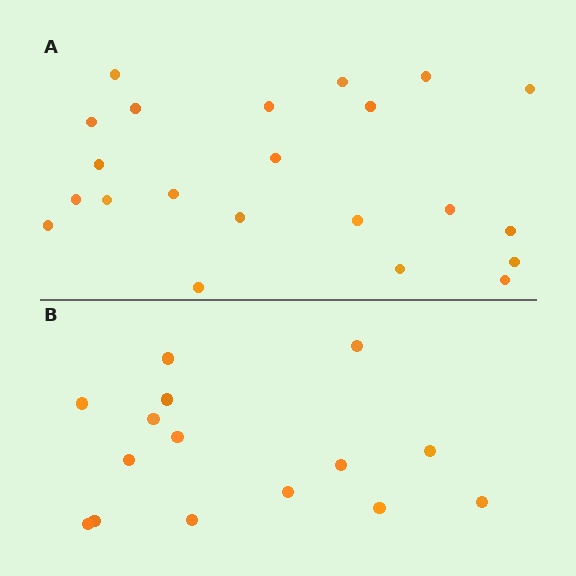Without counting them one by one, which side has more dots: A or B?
Region A (the top region) has more dots.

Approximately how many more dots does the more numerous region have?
Region A has roughly 8 or so more dots than region B.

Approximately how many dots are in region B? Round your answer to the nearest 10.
About 20 dots. (The exact count is 15, which rounds to 20.)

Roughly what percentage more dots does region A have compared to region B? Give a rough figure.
About 45% more.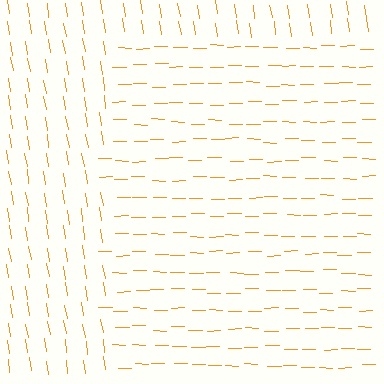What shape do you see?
I see a rectangle.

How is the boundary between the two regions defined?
The boundary is defined purely by a change in line orientation (approximately 81 degrees difference). All lines are the same color and thickness.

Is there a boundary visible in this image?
Yes, there is a texture boundary formed by a change in line orientation.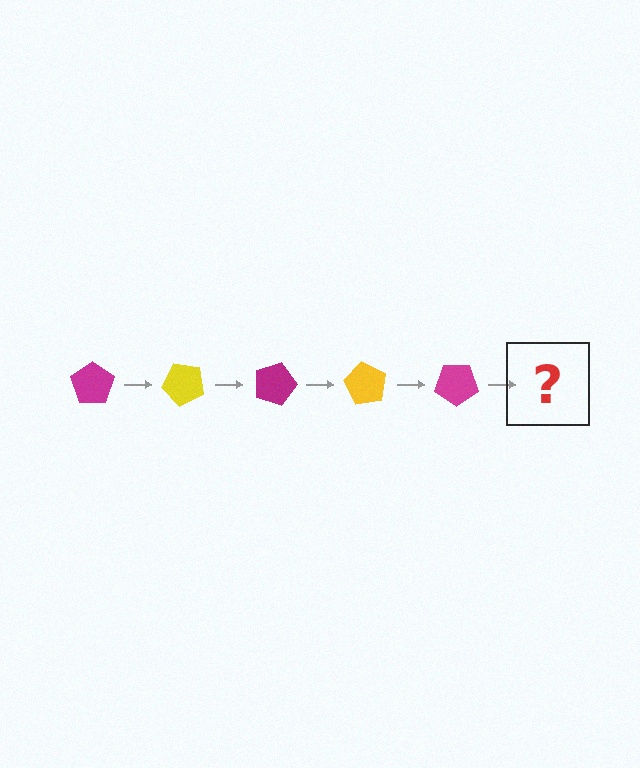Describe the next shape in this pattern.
It should be a yellow pentagon, rotated 225 degrees from the start.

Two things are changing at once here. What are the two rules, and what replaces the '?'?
The two rules are that it rotates 45 degrees each step and the color cycles through magenta and yellow. The '?' should be a yellow pentagon, rotated 225 degrees from the start.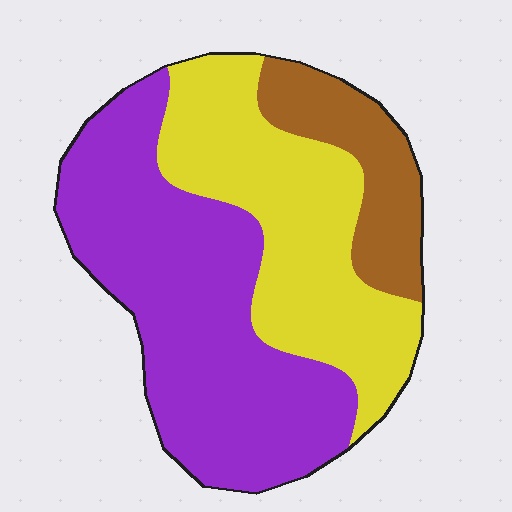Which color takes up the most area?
Purple, at roughly 50%.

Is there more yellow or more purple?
Purple.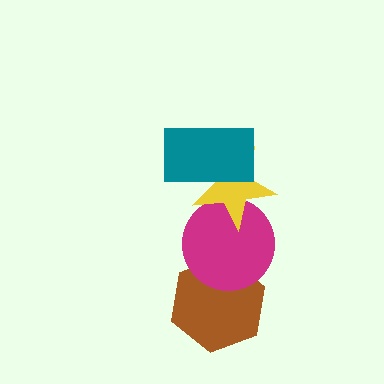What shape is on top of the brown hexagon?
The magenta circle is on top of the brown hexagon.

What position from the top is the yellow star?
The yellow star is 2nd from the top.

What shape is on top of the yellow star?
The teal rectangle is on top of the yellow star.